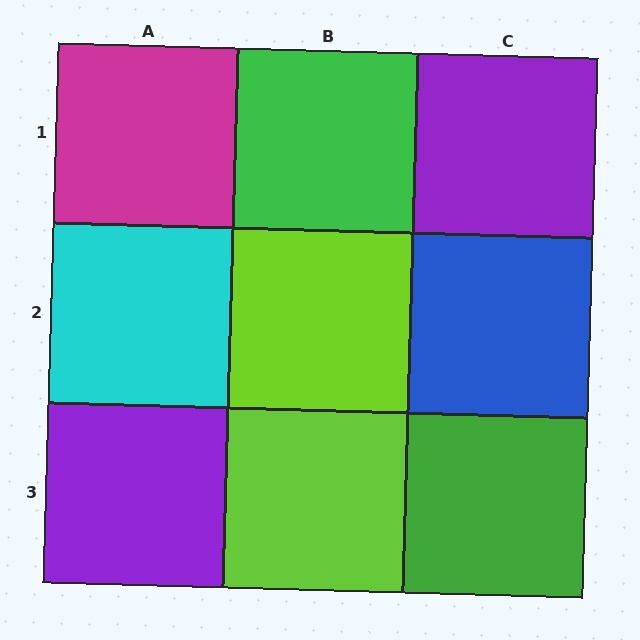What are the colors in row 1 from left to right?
Magenta, green, purple.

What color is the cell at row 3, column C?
Green.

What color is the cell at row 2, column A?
Cyan.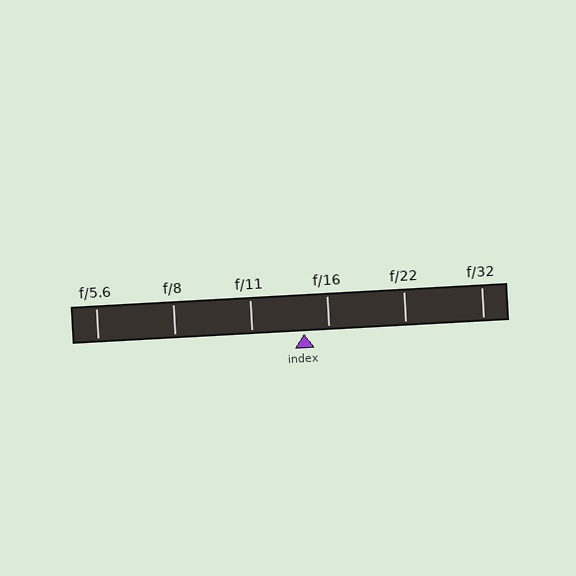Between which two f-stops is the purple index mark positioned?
The index mark is between f/11 and f/16.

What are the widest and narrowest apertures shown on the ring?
The widest aperture shown is f/5.6 and the narrowest is f/32.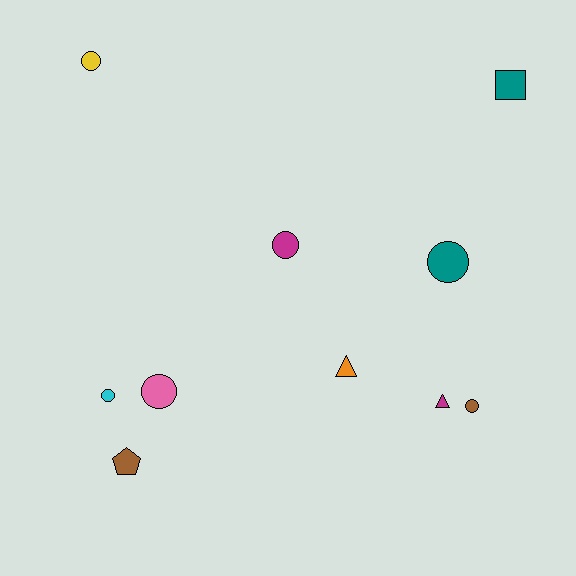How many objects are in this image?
There are 10 objects.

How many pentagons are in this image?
There is 1 pentagon.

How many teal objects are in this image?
There are 2 teal objects.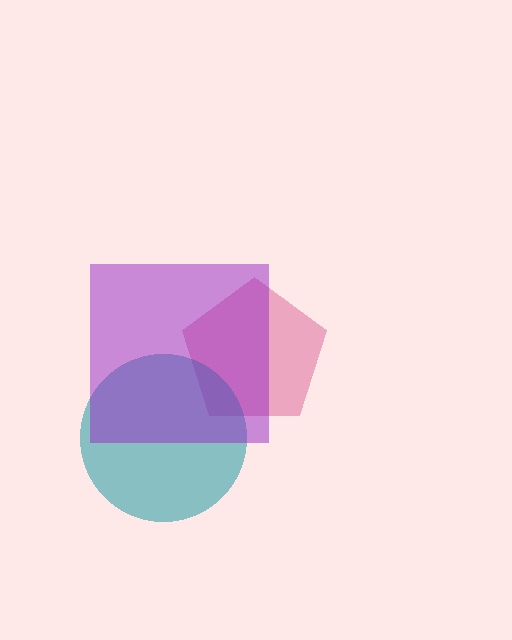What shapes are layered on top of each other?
The layered shapes are: a pink pentagon, a teal circle, a purple square.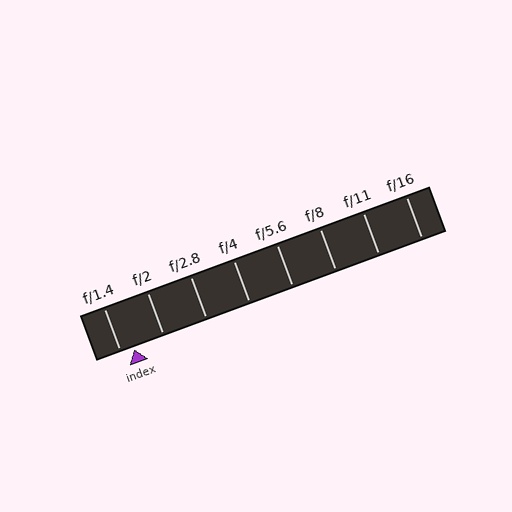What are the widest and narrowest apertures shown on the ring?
The widest aperture shown is f/1.4 and the narrowest is f/16.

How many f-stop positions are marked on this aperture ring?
There are 8 f-stop positions marked.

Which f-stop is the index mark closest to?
The index mark is closest to f/1.4.